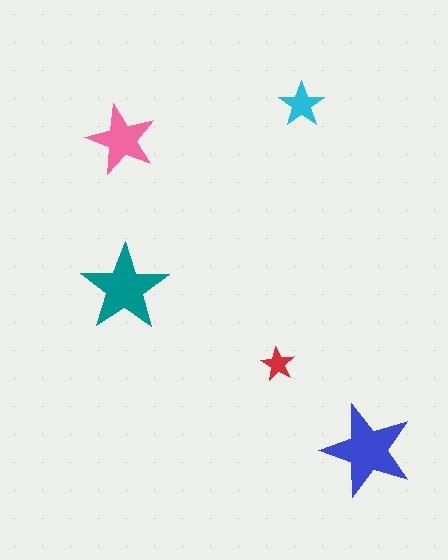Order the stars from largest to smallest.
the blue one, the teal one, the pink one, the cyan one, the red one.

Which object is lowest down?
The blue star is bottommost.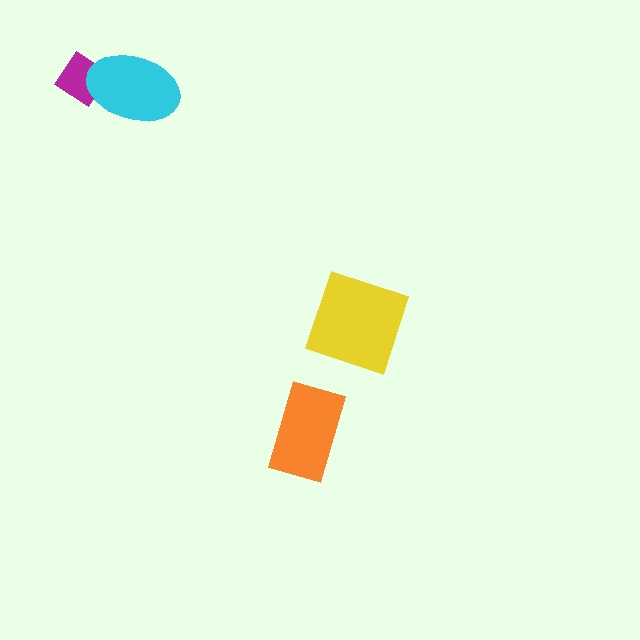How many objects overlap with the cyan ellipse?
1 object overlaps with the cyan ellipse.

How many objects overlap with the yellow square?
0 objects overlap with the yellow square.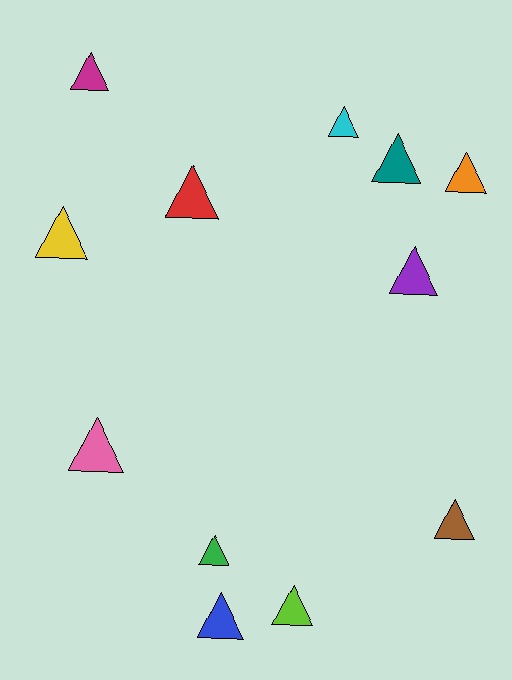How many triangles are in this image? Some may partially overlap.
There are 12 triangles.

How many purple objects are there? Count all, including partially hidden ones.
There is 1 purple object.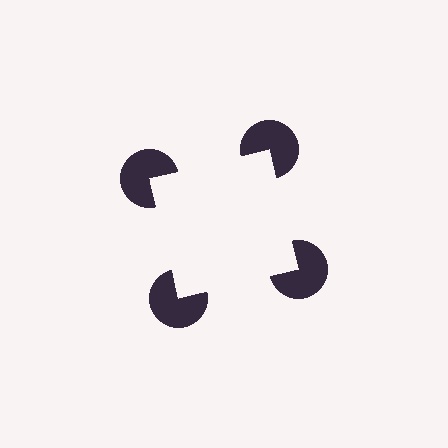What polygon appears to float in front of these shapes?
An illusory square — its edges are inferred from the aligned wedge cuts in the pac-man discs, not physically drawn.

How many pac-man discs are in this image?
There are 4 — one at each vertex of the illusory square.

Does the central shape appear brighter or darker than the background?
It typically appears slightly brighter than the background, even though no actual brightness change is drawn.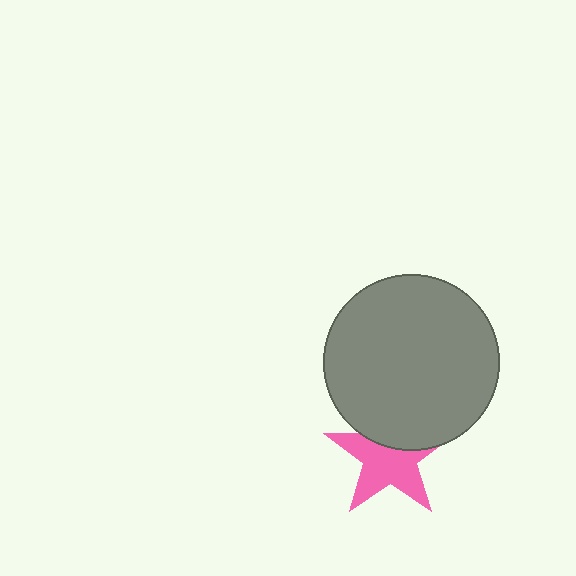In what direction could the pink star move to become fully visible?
The pink star could move down. That would shift it out from behind the gray circle entirely.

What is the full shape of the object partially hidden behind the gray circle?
The partially hidden object is a pink star.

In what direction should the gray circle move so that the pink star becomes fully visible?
The gray circle should move up. That is the shortest direction to clear the overlap and leave the pink star fully visible.